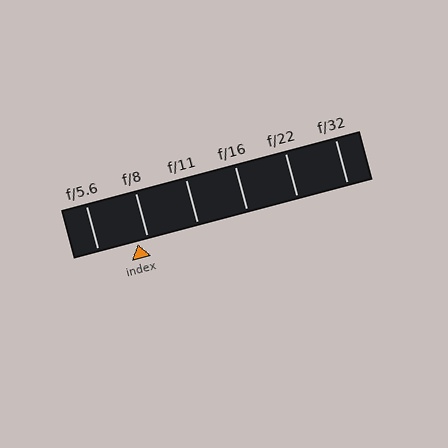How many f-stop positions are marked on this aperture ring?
There are 6 f-stop positions marked.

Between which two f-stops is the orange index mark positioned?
The index mark is between f/5.6 and f/8.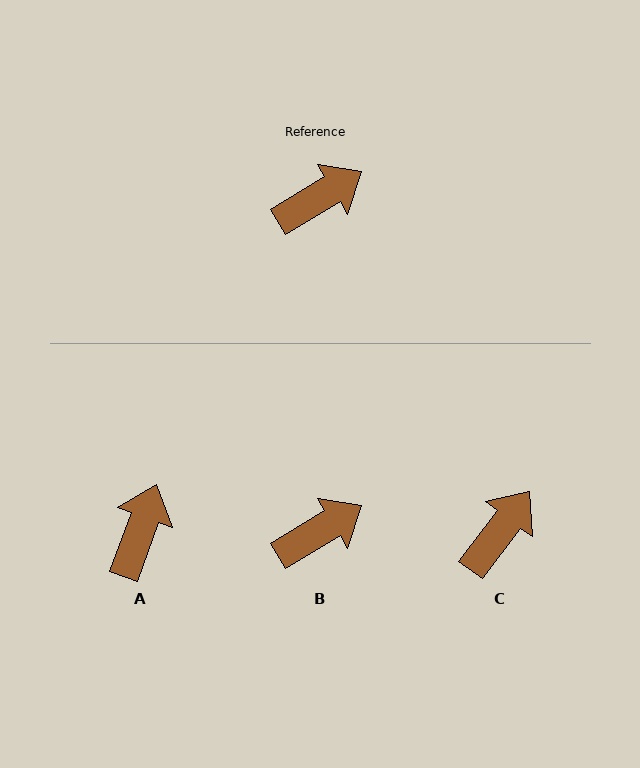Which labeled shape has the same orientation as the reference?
B.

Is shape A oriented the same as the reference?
No, it is off by about 39 degrees.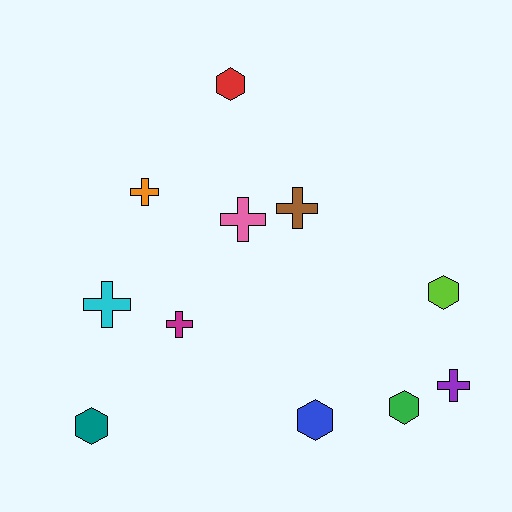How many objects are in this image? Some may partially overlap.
There are 11 objects.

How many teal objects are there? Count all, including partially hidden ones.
There is 1 teal object.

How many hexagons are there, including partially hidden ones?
There are 5 hexagons.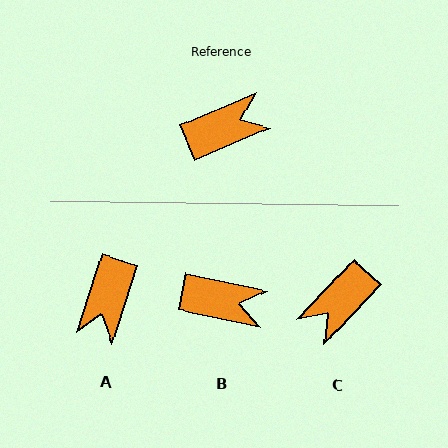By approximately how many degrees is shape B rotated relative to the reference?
Approximately 35 degrees clockwise.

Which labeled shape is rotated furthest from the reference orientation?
C, about 156 degrees away.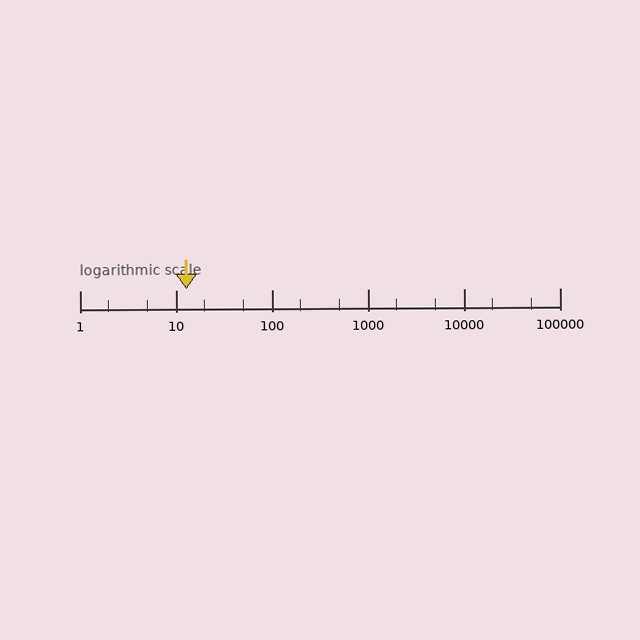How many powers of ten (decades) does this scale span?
The scale spans 5 decades, from 1 to 100000.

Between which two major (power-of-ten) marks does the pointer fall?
The pointer is between 10 and 100.